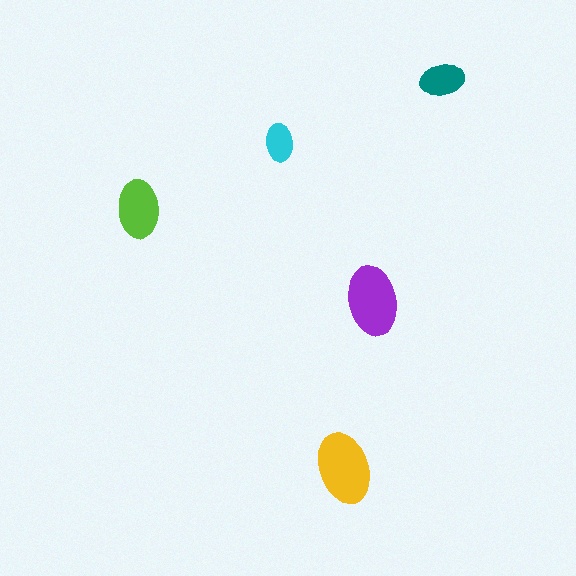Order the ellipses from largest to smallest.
the yellow one, the purple one, the lime one, the teal one, the cyan one.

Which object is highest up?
The teal ellipse is topmost.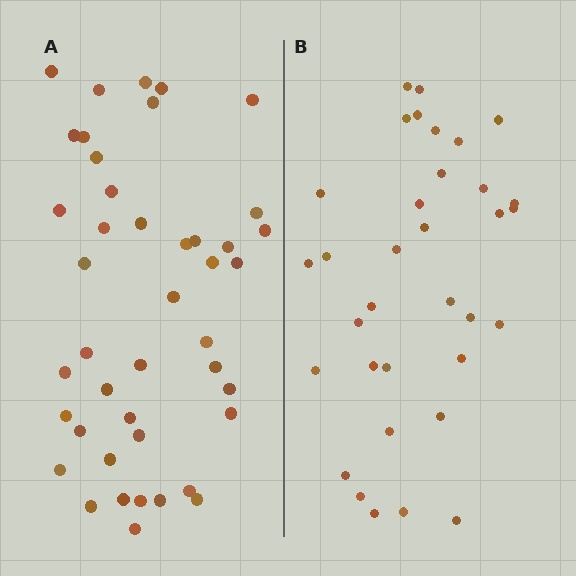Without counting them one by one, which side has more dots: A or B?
Region A (the left region) has more dots.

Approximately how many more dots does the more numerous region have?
Region A has roughly 8 or so more dots than region B.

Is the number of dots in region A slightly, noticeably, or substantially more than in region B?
Region A has noticeably more, but not dramatically so. The ratio is roughly 1.3 to 1.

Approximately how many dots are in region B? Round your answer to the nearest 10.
About 30 dots. (The exact count is 34, which rounds to 30.)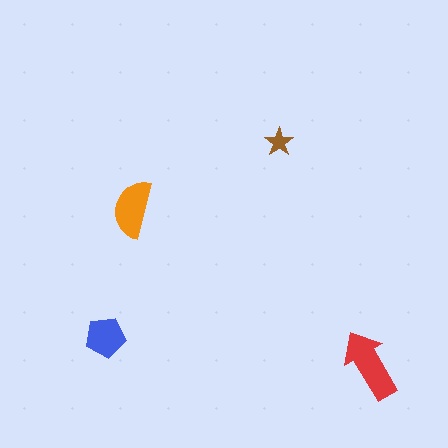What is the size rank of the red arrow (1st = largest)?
1st.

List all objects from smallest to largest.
The brown star, the blue pentagon, the orange semicircle, the red arrow.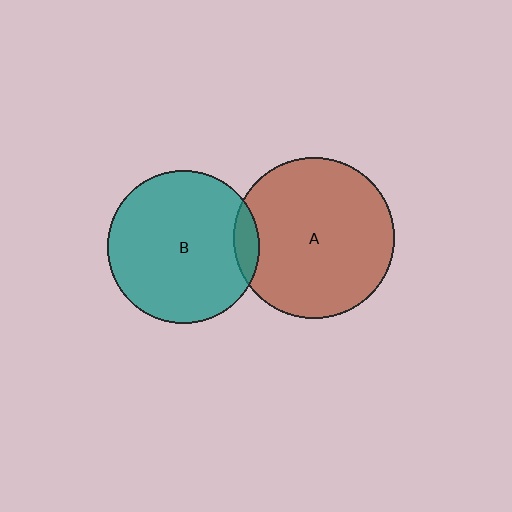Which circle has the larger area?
Circle A (brown).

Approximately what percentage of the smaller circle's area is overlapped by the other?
Approximately 10%.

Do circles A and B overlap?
Yes.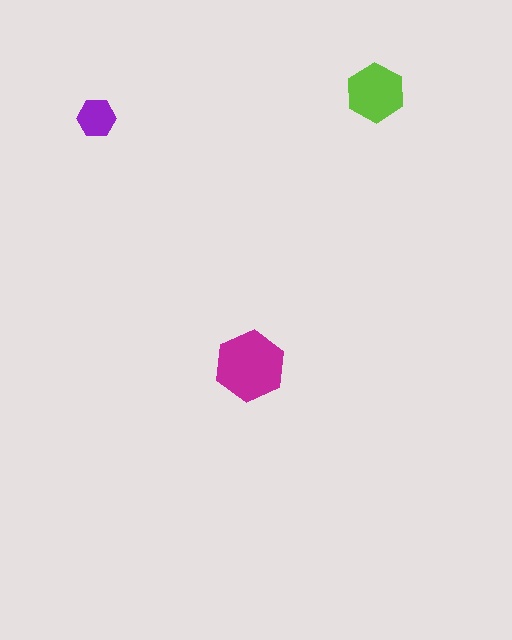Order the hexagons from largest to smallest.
the magenta one, the lime one, the purple one.